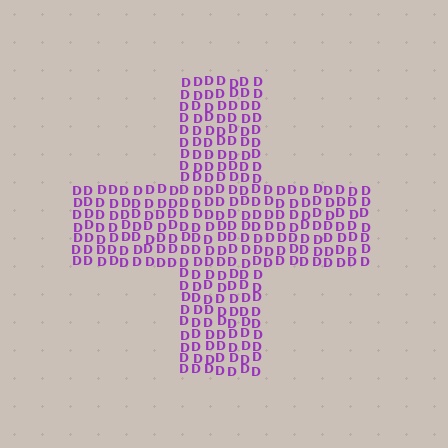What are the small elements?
The small elements are letter D's.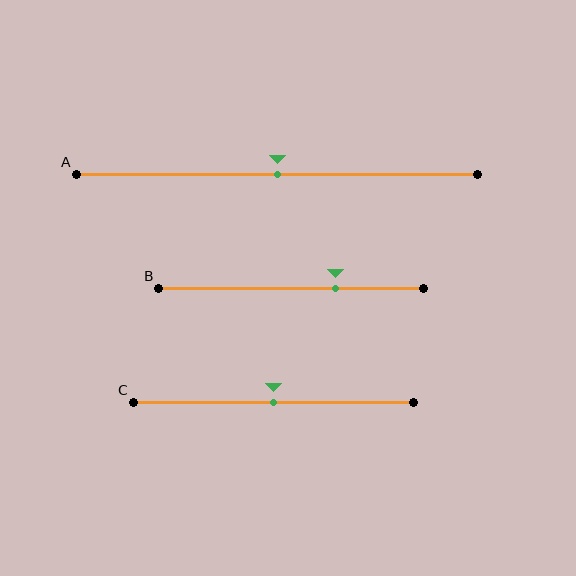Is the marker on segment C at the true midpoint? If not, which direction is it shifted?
Yes, the marker on segment C is at the true midpoint.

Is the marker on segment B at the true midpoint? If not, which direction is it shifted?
No, the marker on segment B is shifted to the right by about 17% of the segment length.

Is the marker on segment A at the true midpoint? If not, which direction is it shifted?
Yes, the marker on segment A is at the true midpoint.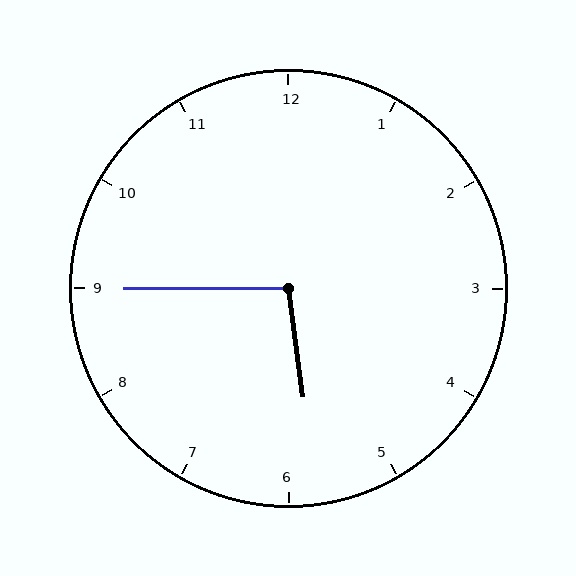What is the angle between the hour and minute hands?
Approximately 98 degrees.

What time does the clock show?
5:45.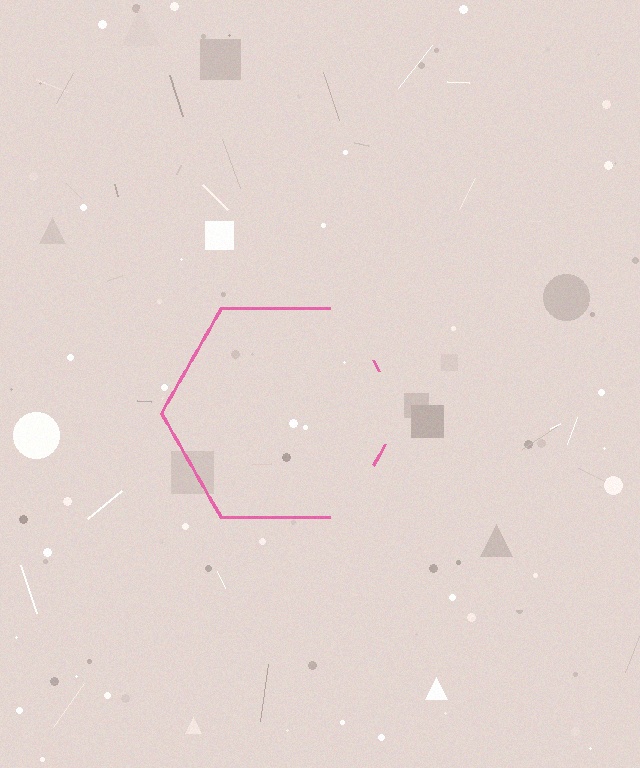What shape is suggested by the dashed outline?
The dashed outline suggests a hexagon.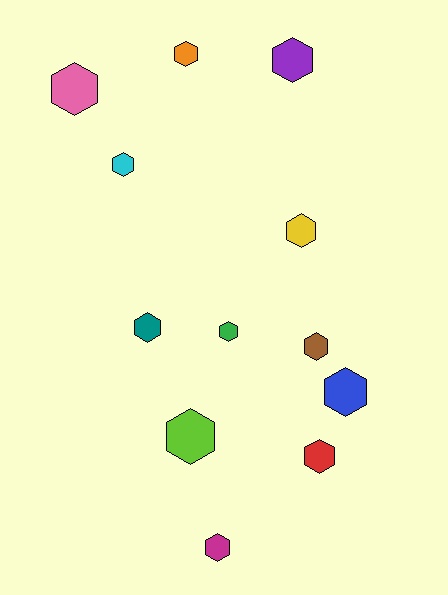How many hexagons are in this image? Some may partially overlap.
There are 12 hexagons.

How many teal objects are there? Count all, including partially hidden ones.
There is 1 teal object.